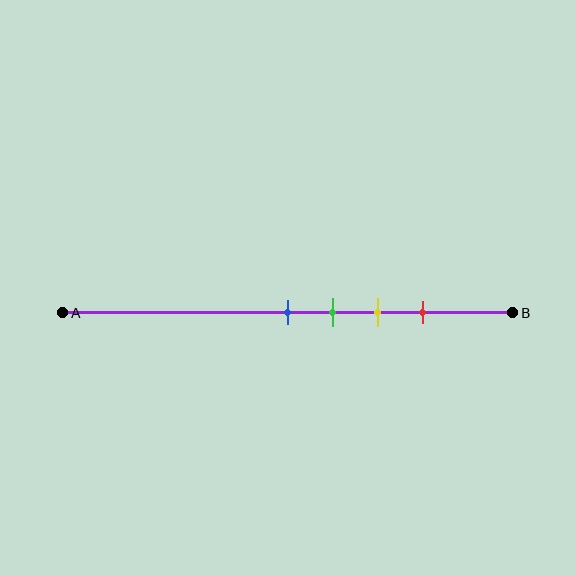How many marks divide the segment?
There are 4 marks dividing the segment.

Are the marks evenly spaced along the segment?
Yes, the marks are approximately evenly spaced.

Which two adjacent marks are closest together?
The blue and green marks are the closest adjacent pair.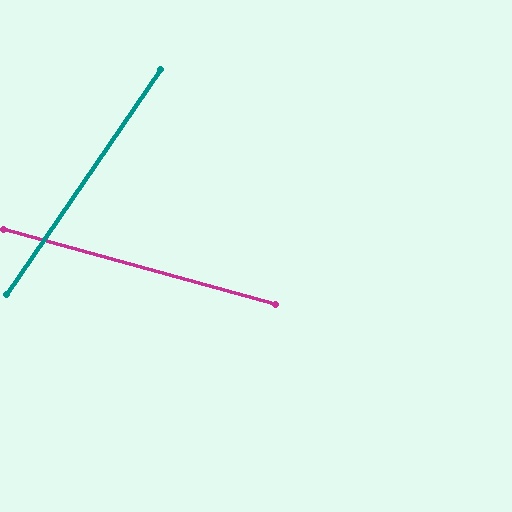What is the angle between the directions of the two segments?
Approximately 71 degrees.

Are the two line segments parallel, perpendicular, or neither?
Neither parallel nor perpendicular — they differ by about 71°.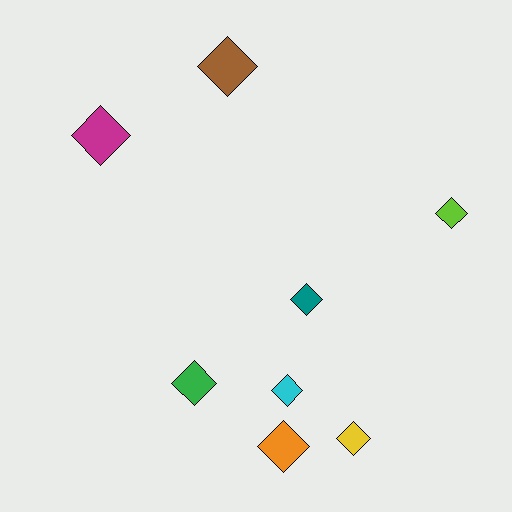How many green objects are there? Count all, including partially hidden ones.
There is 1 green object.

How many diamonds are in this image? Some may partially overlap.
There are 8 diamonds.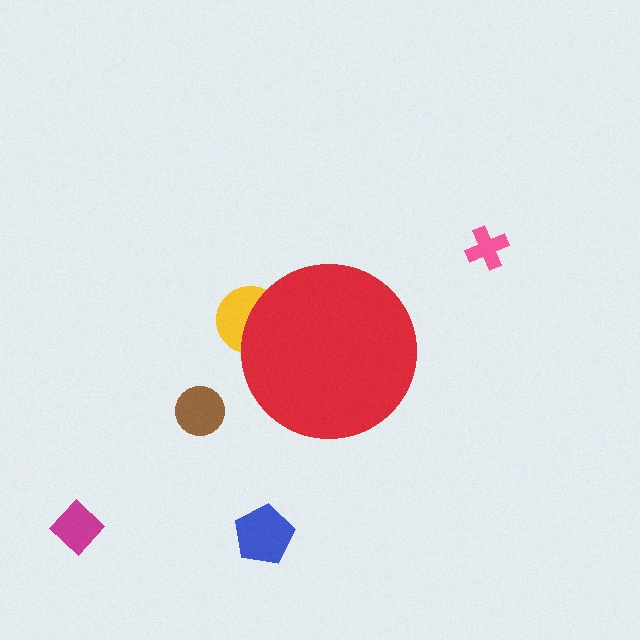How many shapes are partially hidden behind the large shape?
1 shape is partially hidden.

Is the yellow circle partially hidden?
Yes, the yellow circle is partially hidden behind the red circle.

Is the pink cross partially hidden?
No, the pink cross is fully visible.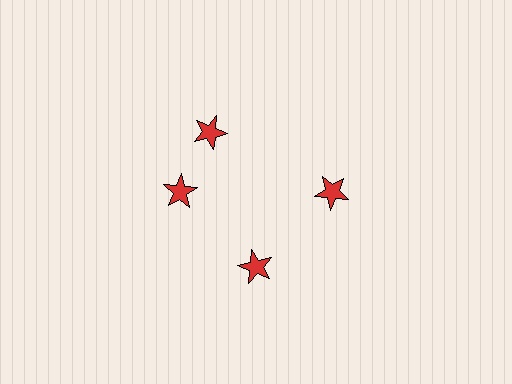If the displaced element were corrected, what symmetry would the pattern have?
It would have 4-fold rotational symmetry — the pattern would map onto itself every 90 degrees.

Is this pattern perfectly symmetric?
No. The 4 red stars are arranged in a ring, but one element near the 12 o'clock position is rotated out of alignment along the ring, breaking the 4-fold rotational symmetry.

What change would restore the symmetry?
The symmetry would be restored by rotating it back into even spacing with its neighbors so that all 4 stars sit at equal angles and equal distance from the center.